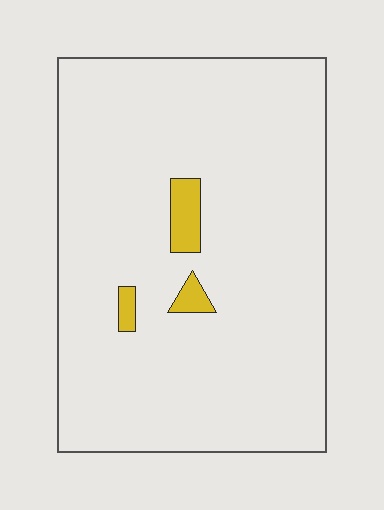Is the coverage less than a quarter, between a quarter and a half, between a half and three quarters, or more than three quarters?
Less than a quarter.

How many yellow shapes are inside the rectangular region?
3.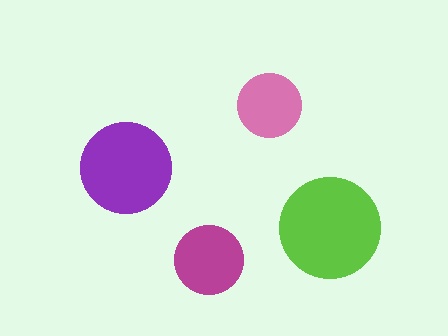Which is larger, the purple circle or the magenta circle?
The purple one.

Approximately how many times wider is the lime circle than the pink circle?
About 1.5 times wider.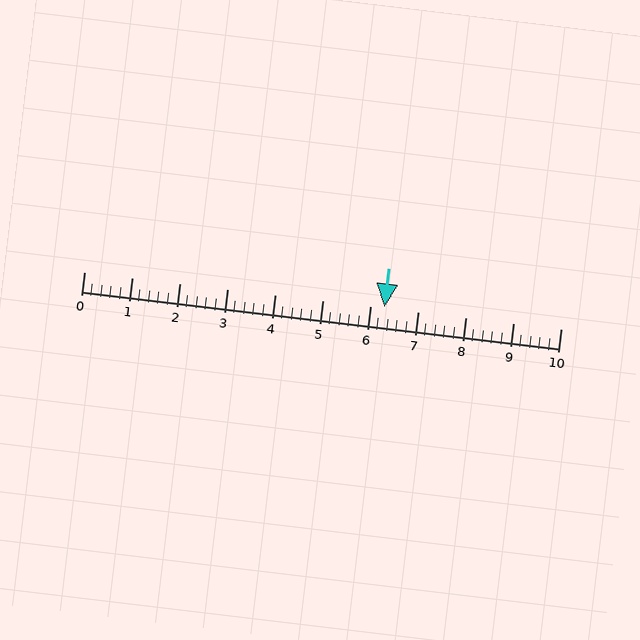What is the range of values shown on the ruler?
The ruler shows values from 0 to 10.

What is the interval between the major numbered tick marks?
The major tick marks are spaced 1 units apart.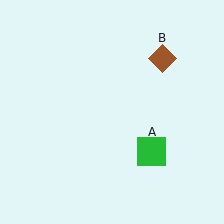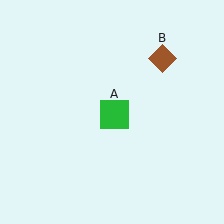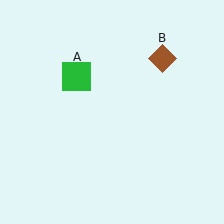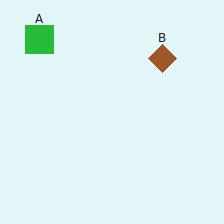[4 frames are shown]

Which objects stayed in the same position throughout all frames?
Brown diamond (object B) remained stationary.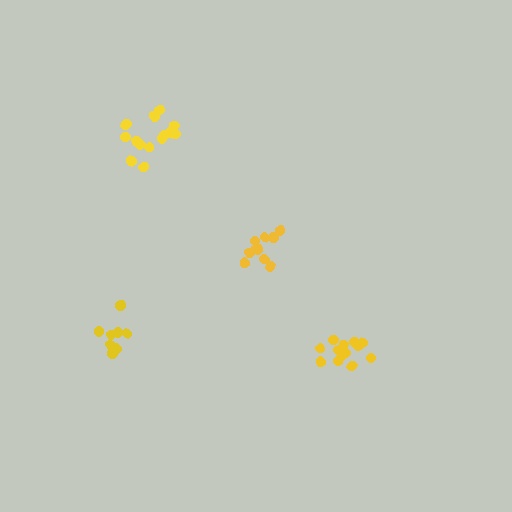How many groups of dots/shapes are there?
There are 4 groups.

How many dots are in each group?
Group 1: 10 dots, Group 2: 10 dots, Group 3: 16 dots, Group 4: 14 dots (50 total).